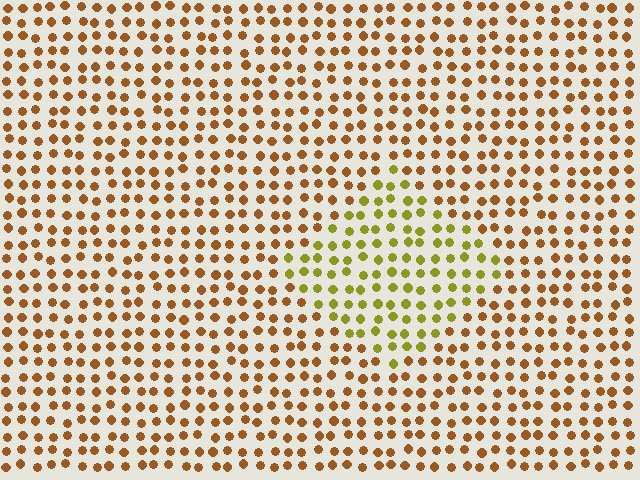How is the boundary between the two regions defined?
The boundary is defined purely by a slight shift in hue (about 38 degrees). Spacing, size, and orientation are identical on both sides.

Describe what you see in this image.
The image is filled with small brown elements in a uniform arrangement. A diamond-shaped region is visible where the elements are tinted to a slightly different hue, forming a subtle color boundary.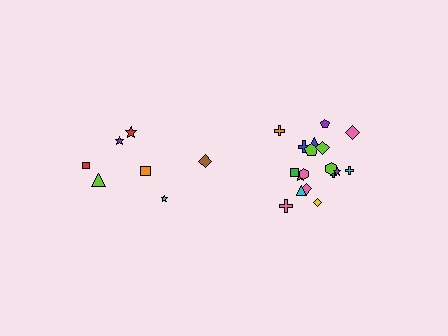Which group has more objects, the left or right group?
The right group.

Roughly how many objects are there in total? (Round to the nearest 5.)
Roughly 25 objects in total.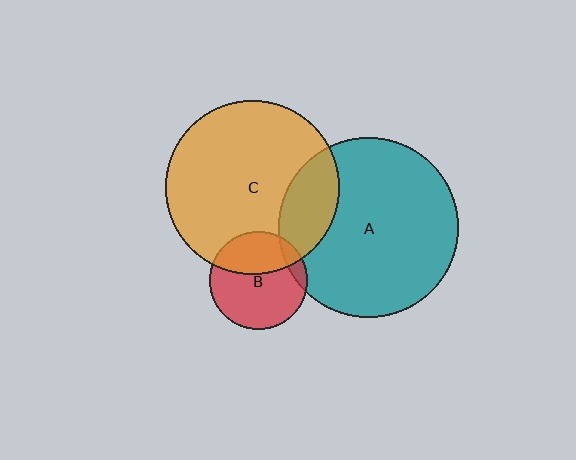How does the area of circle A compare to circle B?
Approximately 3.4 times.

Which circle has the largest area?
Circle A (teal).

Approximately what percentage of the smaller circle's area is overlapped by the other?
Approximately 10%.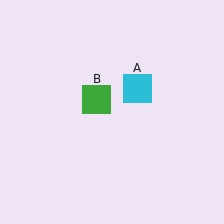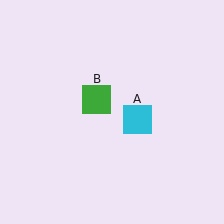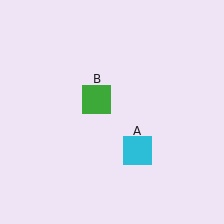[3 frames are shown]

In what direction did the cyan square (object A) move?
The cyan square (object A) moved down.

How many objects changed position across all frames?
1 object changed position: cyan square (object A).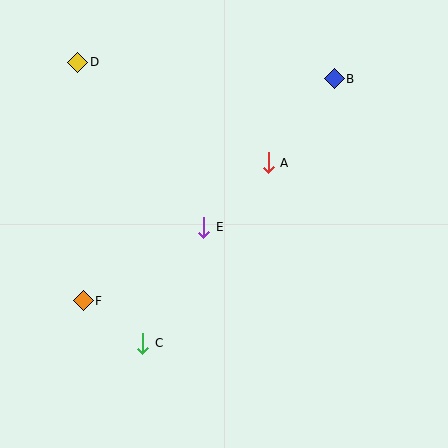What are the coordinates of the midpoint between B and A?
The midpoint between B and A is at (301, 121).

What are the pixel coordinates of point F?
Point F is at (83, 301).